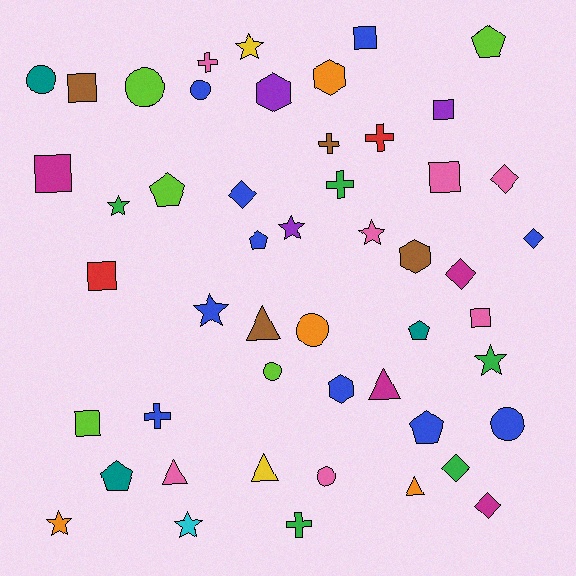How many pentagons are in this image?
There are 6 pentagons.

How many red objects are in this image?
There are 2 red objects.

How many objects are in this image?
There are 50 objects.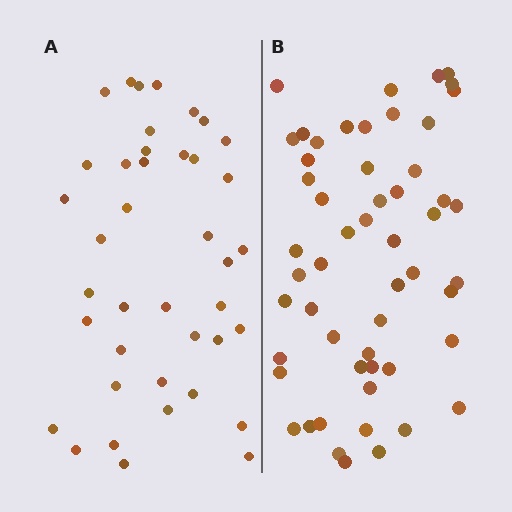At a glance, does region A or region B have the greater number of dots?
Region B (the right region) has more dots.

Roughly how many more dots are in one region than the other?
Region B has approximately 15 more dots than region A.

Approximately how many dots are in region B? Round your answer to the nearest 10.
About 50 dots. (The exact count is 54, which rounds to 50.)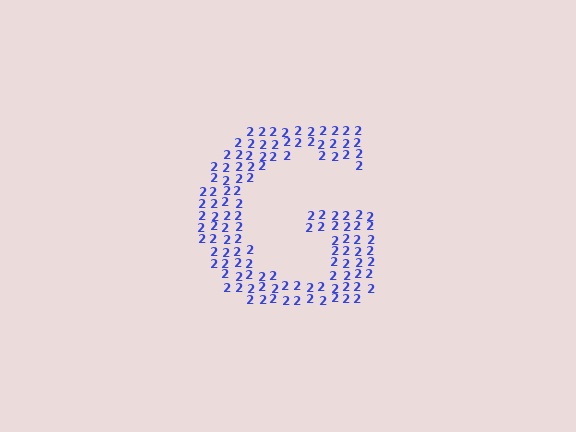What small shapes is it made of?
It is made of small digit 2's.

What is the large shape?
The large shape is the letter G.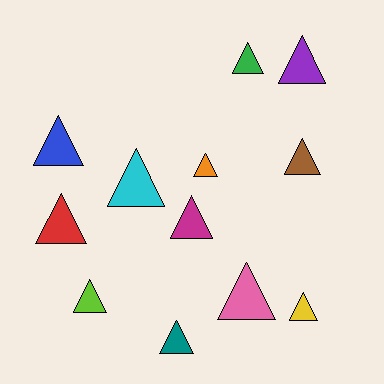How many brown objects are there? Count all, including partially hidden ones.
There is 1 brown object.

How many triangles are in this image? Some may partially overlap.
There are 12 triangles.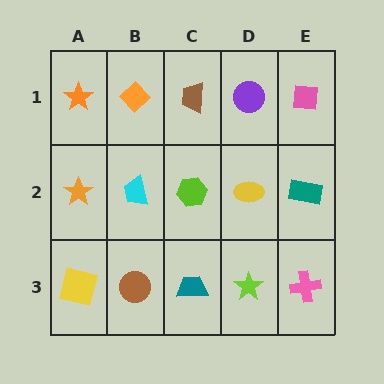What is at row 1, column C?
A brown trapezoid.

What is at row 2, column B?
A cyan trapezoid.